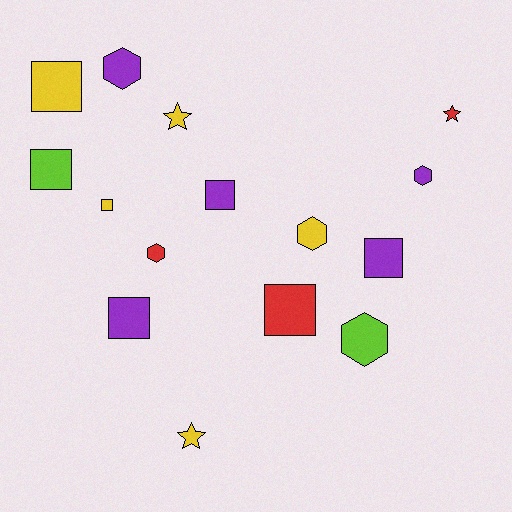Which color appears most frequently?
Yellow, with 5 objects.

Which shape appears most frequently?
Square, with 7 objects.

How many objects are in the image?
There are 15 objects.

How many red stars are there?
There is 1 red star.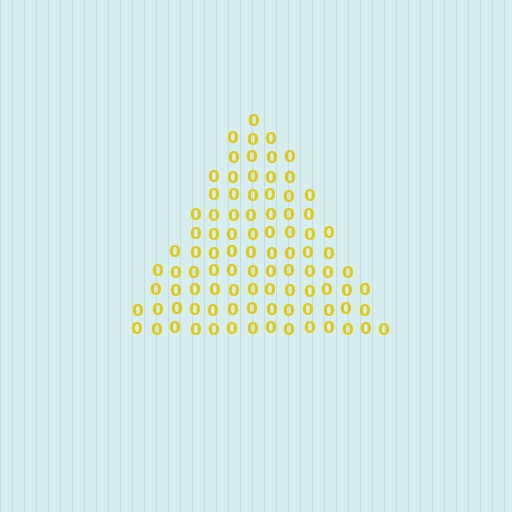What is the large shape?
The large shape is a triangle.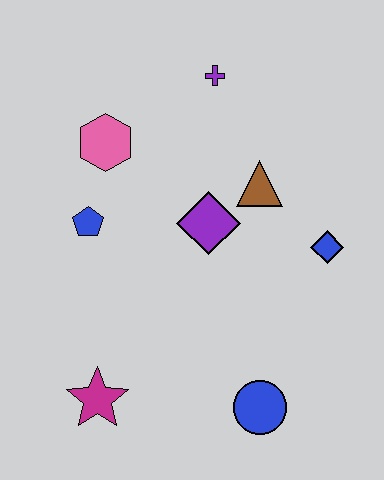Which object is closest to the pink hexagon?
The blue pentagon is closest to the pink hexagon.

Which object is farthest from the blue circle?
The purple cross is farthest from the blue circle.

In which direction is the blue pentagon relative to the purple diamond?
The blue pentagon is to the left of the purple diamond.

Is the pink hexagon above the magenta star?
Yes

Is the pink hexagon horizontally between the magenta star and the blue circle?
Yes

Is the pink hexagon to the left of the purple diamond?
Yes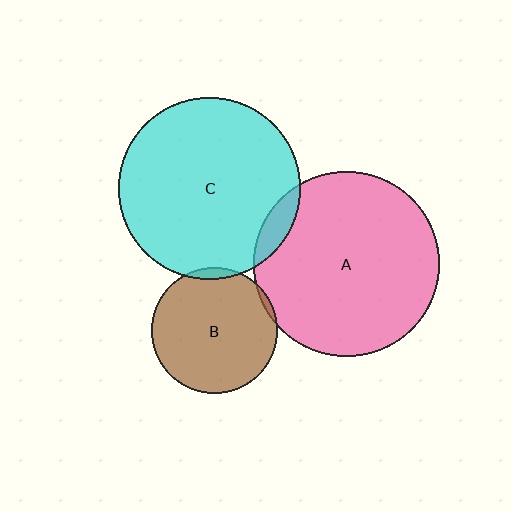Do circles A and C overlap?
Yes.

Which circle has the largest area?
Circle A (pink).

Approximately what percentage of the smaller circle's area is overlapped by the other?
Approximately 5%.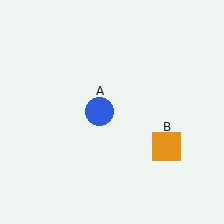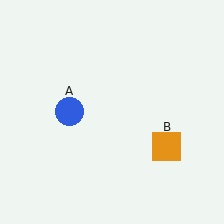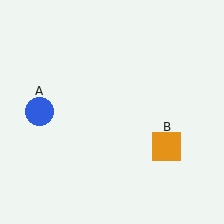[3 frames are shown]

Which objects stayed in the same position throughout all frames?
Orange square (object B) remained stationary.